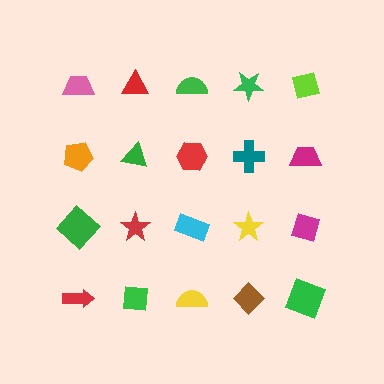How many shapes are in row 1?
5 shapes.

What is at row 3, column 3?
A cyan rectangle.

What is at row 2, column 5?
A magenta trapezoid.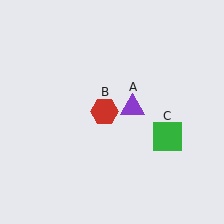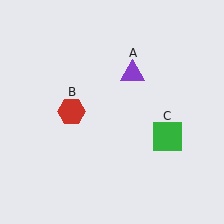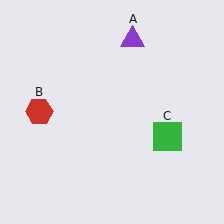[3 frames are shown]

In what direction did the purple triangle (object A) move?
The purple triangle (object A) moved up.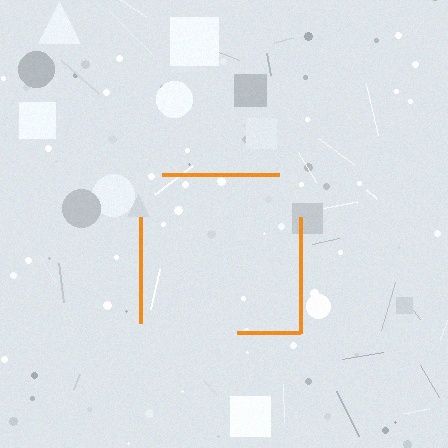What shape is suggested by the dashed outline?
The dashed outline suggests a square.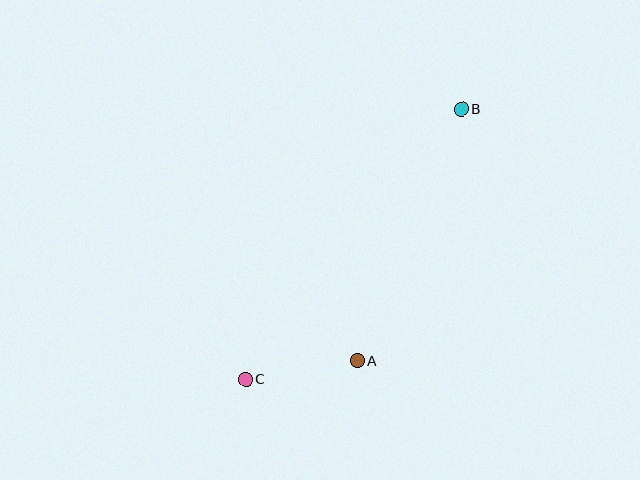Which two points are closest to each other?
Points A and C are closest to each other.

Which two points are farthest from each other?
Points B and C are farthest from each other.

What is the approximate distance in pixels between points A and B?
The distance between A and B is approximately 272 pixels.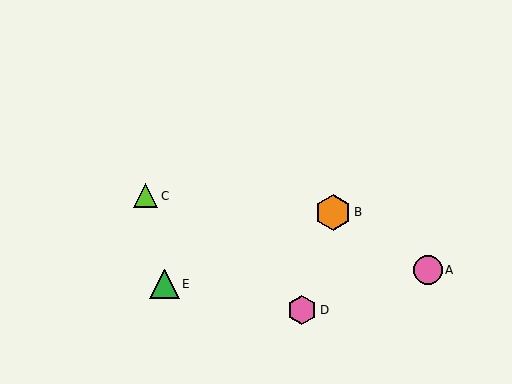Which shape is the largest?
The orange hexagon (labeled B) is the largest.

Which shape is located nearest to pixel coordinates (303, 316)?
The pink hexagon (labeled D) at (302, 310) is nearest to that location.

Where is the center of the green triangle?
The center of the green triangle is at (164, 284).